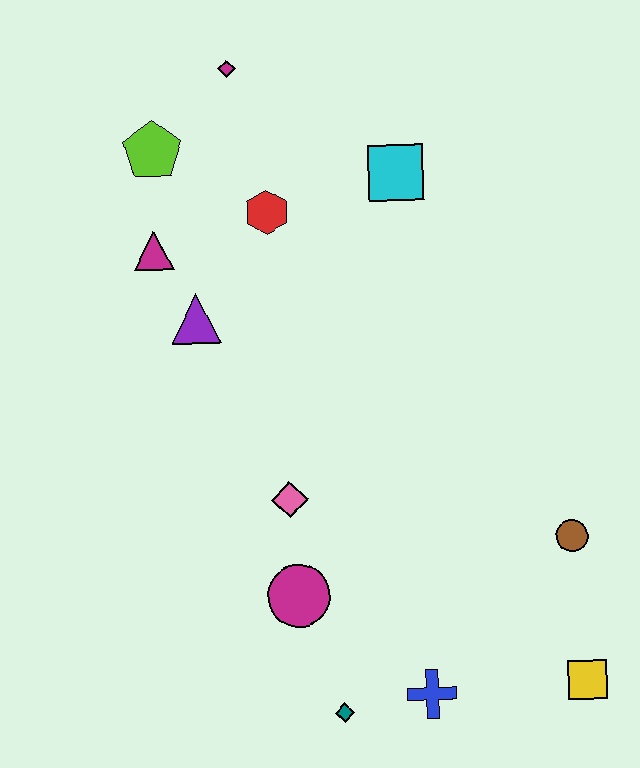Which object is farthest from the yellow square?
The magenta diamond is farthest from the yellow square.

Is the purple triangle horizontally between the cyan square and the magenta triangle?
Yes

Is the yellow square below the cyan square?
Yes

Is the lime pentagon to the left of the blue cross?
Yes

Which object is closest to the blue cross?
The teal diamond is closest to the blue cross.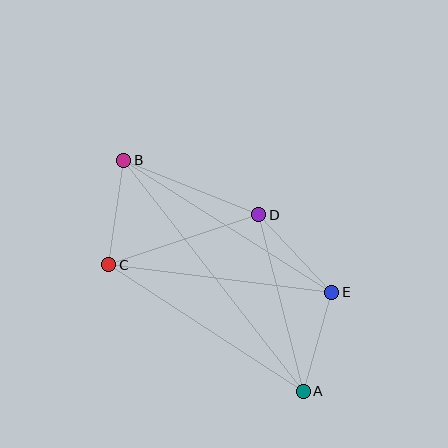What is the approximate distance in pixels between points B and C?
The distance between B and C is approximately 106 pixels.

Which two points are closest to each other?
Points A and E are closest to each other.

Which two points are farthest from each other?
Points A and B are farthest from each other.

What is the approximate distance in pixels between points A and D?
The distance between A and D is approximately 182 pixels.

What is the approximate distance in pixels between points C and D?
The distance between C and D is approximately 158 pixels.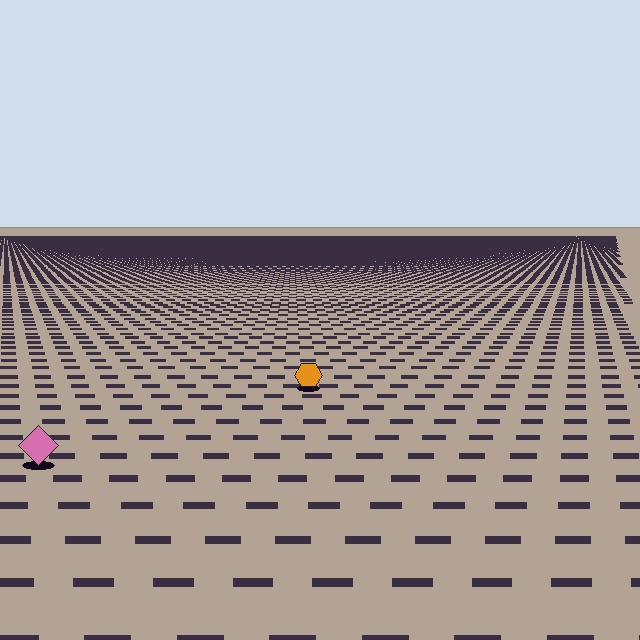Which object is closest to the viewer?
The pink diamond is closest. The texture marks near it are larger and more spread out.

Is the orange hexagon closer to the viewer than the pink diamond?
No. The pink diamond is closer — you can tell from the texture gradient: the ground texture is coarser near it.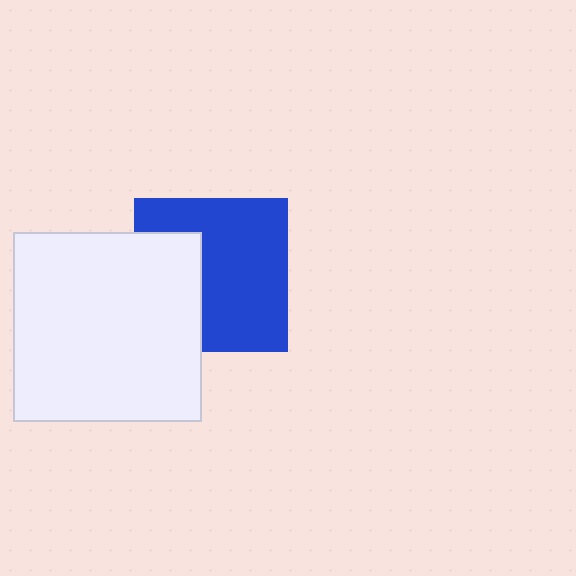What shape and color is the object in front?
The object in front is a white square.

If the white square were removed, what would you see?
You would see the complete blue square.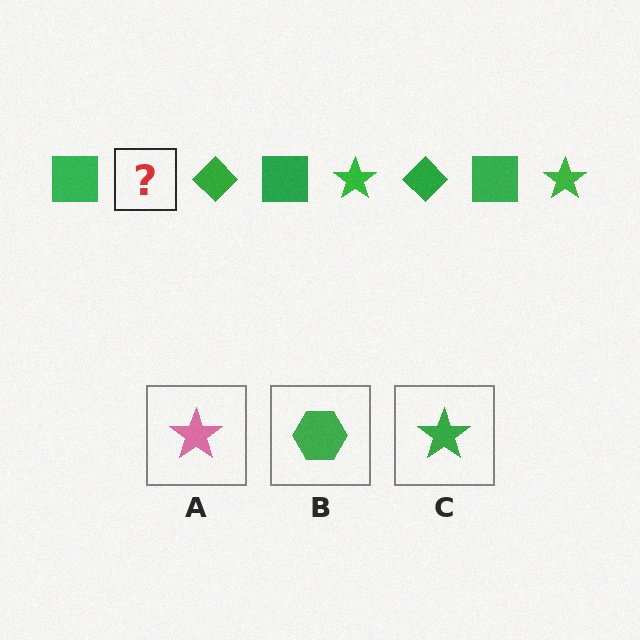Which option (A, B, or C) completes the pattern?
C.